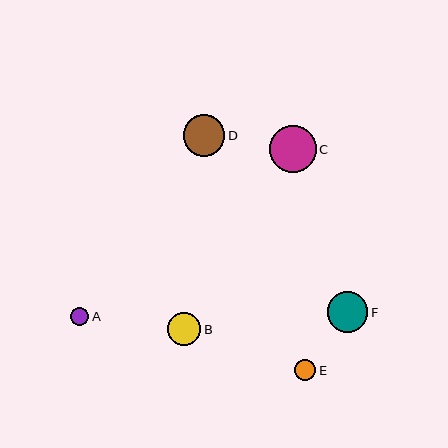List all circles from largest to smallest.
From largest to smallest: C, D, F, B, E, A.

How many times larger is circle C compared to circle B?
Circle C is approximately 1.4 times the size of circle B.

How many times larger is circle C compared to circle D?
Circle C is approximately 1.1 times the size of circle D.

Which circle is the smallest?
Circle A is the smallest with a size of approximately 18 pixels.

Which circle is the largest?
Circle C is the largest with a size of approximately 47 pixels.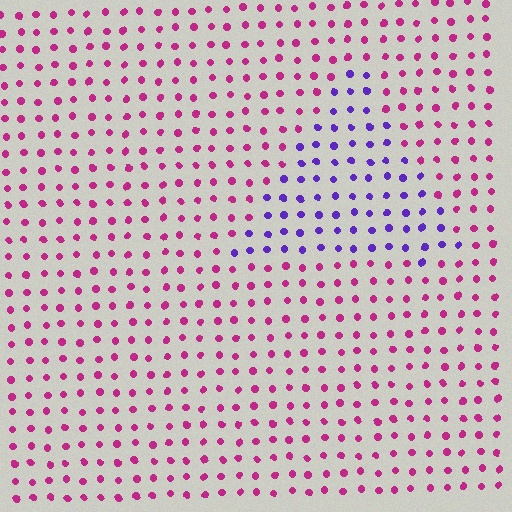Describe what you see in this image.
The image is filled with small magenta elements in a uniform arrangement. A triangle-shaped region is visible where the elements are tinted to a slightly different hue, forming a subtle color boundary.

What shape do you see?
I see a triangle.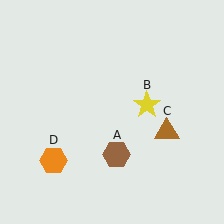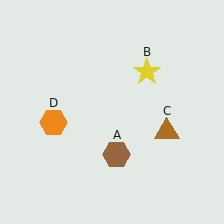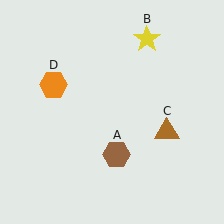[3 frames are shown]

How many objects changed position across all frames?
2 objects changed position: yellow star (object B), orange hexagon (object D).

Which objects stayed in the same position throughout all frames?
Brown hexagon (object A) and brown triangle (object C) remained stationary.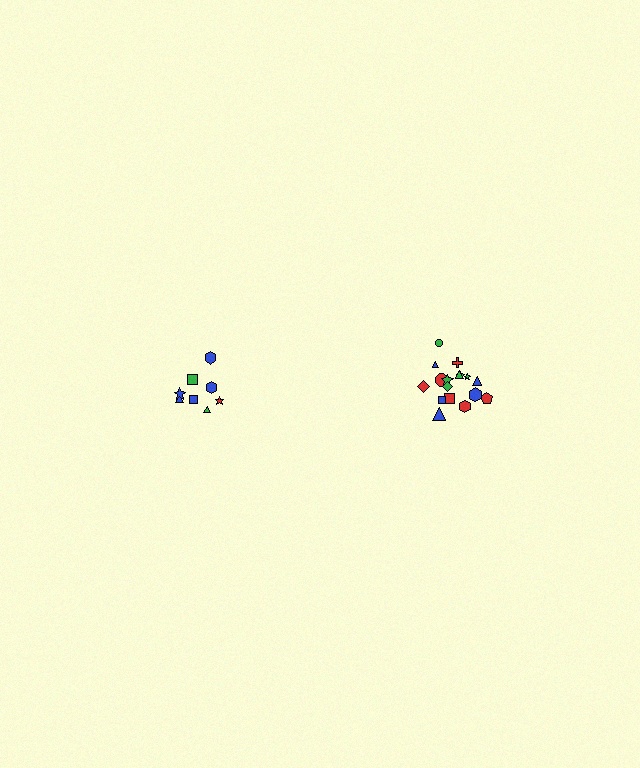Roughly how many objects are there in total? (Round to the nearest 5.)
Roughly 25 objects in total.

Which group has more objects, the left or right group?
The right group.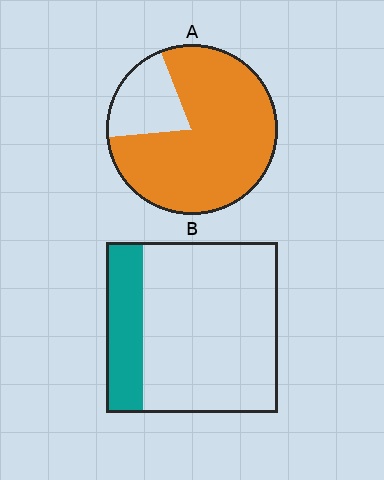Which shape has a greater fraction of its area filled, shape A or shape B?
Shape A.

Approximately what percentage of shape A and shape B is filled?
A is approximately 80% and B is approximately 20%.